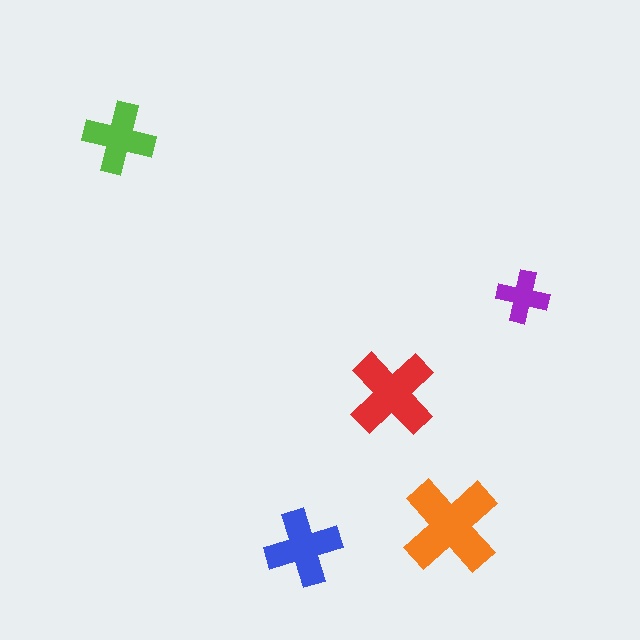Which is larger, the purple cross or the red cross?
The red one.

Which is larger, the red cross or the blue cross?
The red one.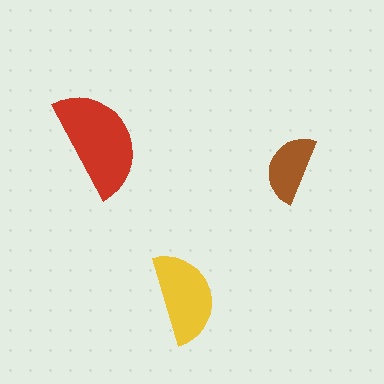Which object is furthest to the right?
The brown semicircle is rightmost.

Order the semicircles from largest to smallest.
the red one, the yellow one, the brown one.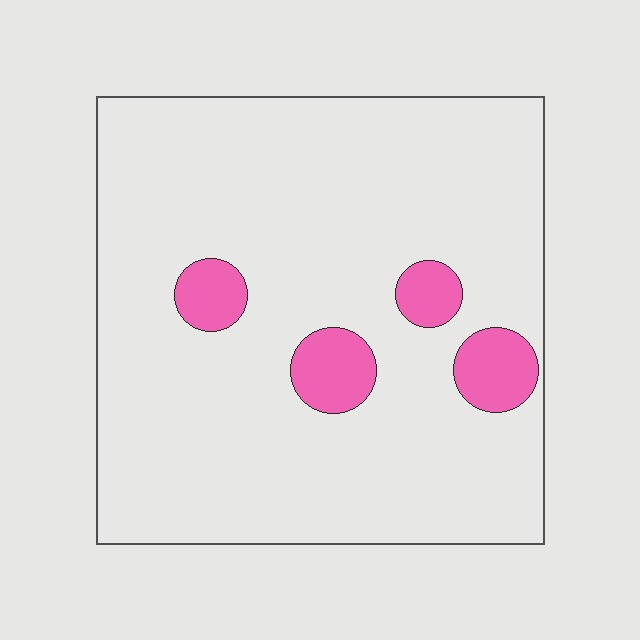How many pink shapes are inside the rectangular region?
4.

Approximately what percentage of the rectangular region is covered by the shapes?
Approximately 10%.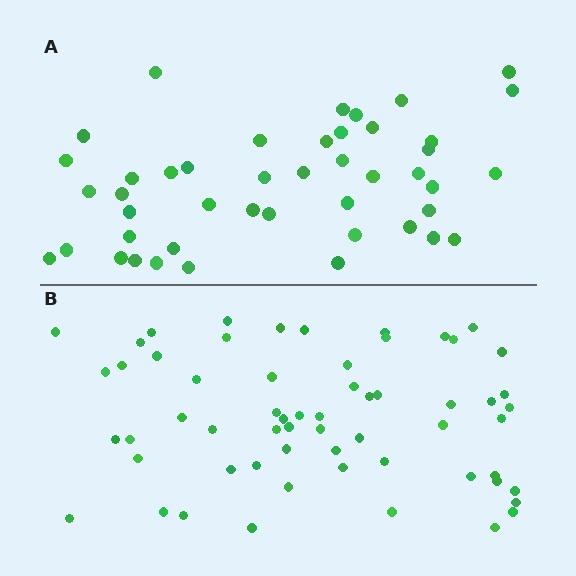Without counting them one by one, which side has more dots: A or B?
Region B (the bottom region) has more dots.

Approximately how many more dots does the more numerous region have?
Region B has approximately 15 more dots than region A.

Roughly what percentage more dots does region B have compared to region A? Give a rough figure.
About 35% more.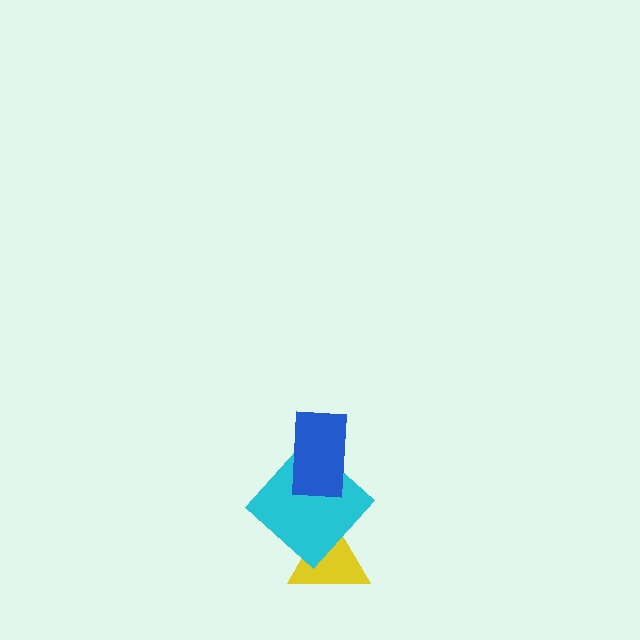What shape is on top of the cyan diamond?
The blue rectangle is on top of the cyan diamond.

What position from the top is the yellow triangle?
The yellow triangle is 3rd from the top.